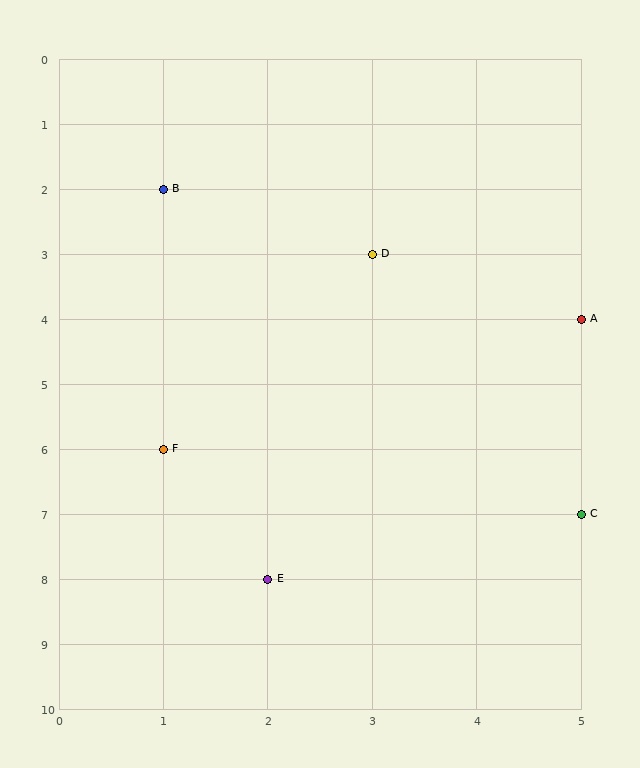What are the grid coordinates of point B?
Point B is at grid coordinates (1, 2).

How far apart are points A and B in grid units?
Points A and B are 4 columns and 2 rows apart (about 4.5 grid units diagonally).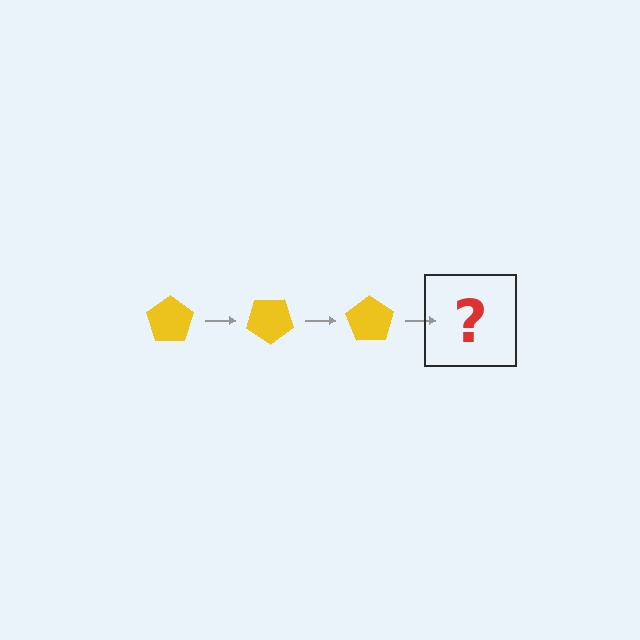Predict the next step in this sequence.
The next step is a yellow pentagon rotated 105 degrees.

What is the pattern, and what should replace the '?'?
The pattern is that the pentagon rotates 35 degrees each step. The '?' should be a yellow pentagon rotated 105 degrees.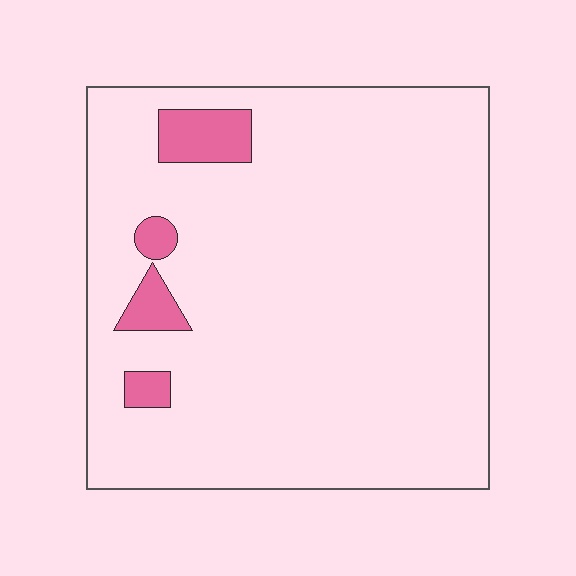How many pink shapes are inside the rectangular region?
4.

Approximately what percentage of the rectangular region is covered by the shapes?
Approximately 5%.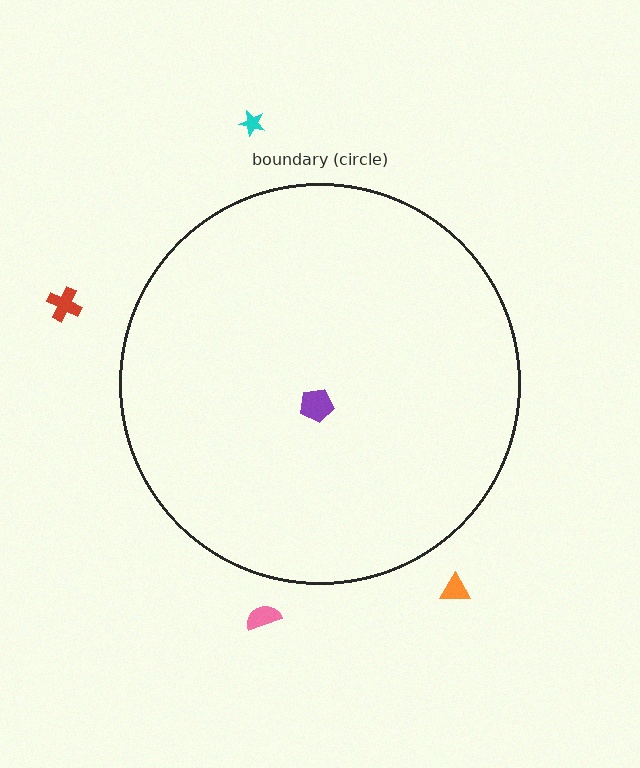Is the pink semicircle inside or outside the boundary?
Outside.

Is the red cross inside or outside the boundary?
Outside.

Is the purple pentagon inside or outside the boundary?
Inside.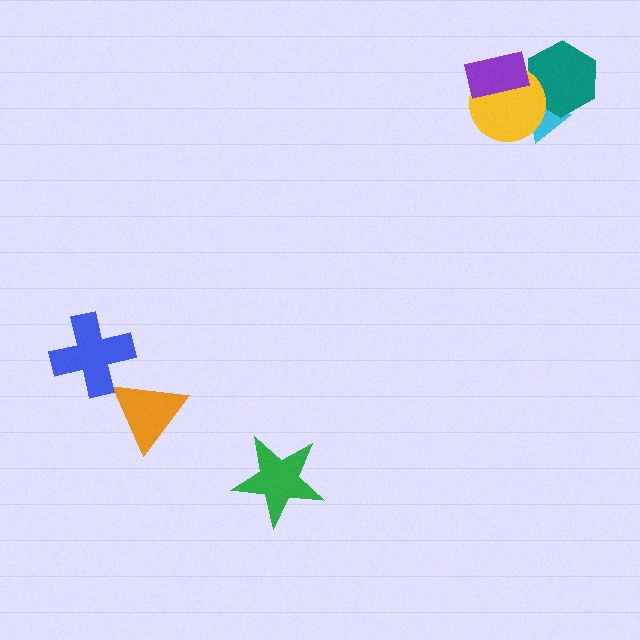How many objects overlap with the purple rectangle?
1 object overlaps with the purple rectangle.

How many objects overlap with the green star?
0 objects overlap with the green star.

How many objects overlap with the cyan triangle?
2 objects overlap with the cyan triangle.